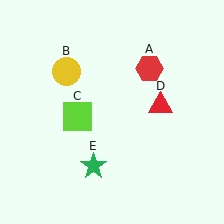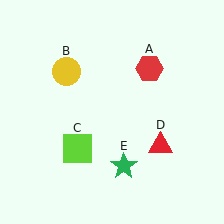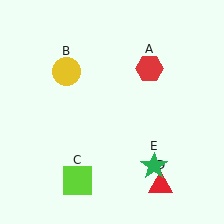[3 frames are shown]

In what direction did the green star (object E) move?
The green star (object E) moved right.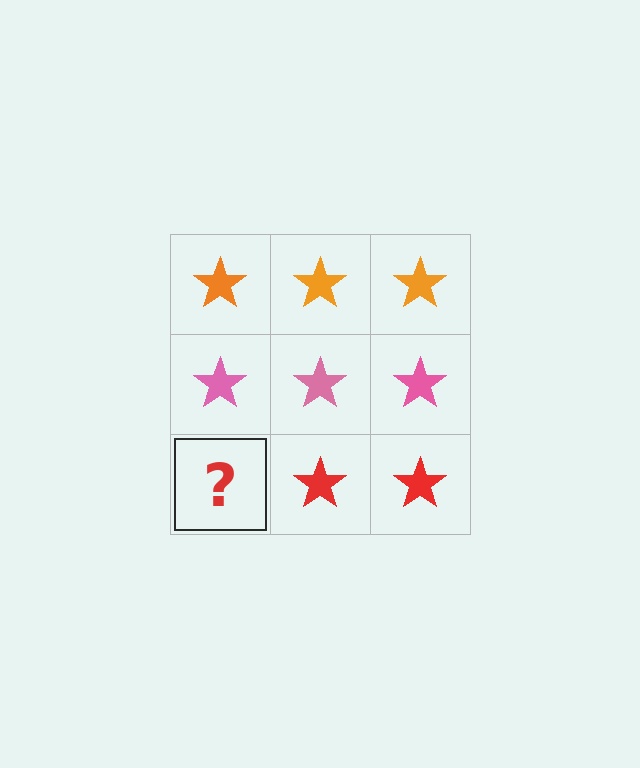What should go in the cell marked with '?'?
The missing cell should contain a red star.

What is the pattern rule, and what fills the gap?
The rule is that each row has a consistent color. The gap should be filled with a red star.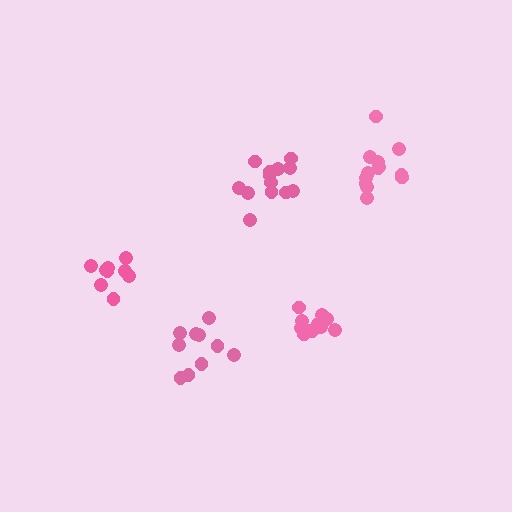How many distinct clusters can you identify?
There are 5 distinct clusters.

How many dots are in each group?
Group 1: 11 dots, Group 2: 10 dots, Group 3: 13 dots, Group 4: 9 dots, Group 5: 13 dots (56 total).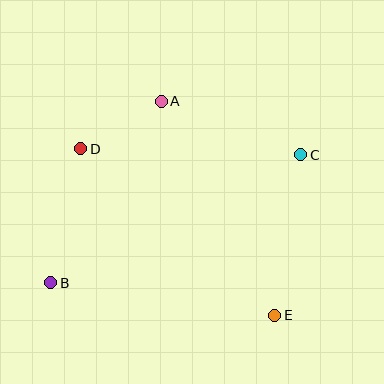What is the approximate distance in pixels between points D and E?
The distance between D and E is approximately 255 pixels.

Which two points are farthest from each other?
Points B and C are farthest from each other.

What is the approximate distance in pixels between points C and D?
The distance between C and D is approximately 220 pixels.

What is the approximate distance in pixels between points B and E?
The distance between B and E is approximately 226 pixels.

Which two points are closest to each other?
Points A and D are closest to each other.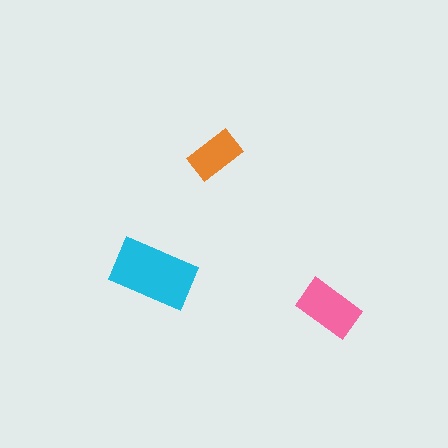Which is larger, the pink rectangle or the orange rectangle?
The pink one.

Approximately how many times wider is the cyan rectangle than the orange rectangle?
About 1.5 times wider.